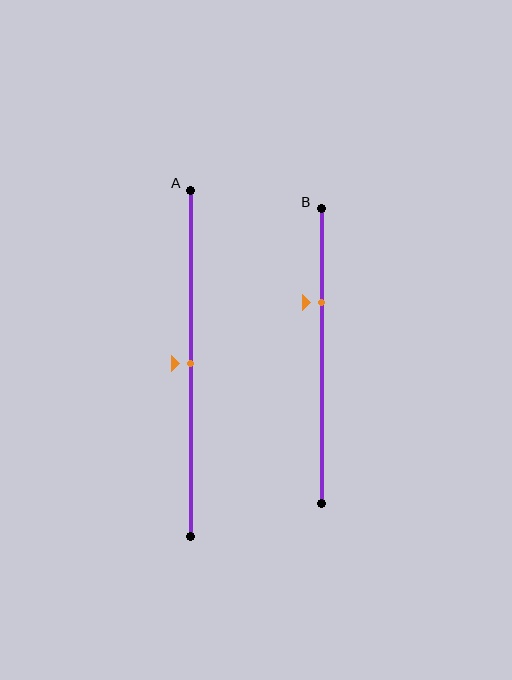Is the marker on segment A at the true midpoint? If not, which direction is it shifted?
Yes, the marker on segment A is at the true midpoint.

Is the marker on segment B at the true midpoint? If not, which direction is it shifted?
No, the marker on segment B is shifted upward by about 18% of the segment length.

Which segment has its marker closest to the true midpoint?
Segment A has its marker closest to the true midpoint.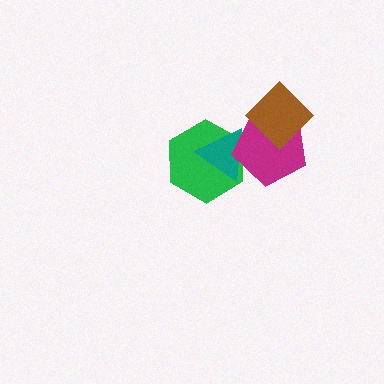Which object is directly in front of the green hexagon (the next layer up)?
The teal triangle is directly in front of the green hexagon.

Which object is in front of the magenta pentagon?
The brown diamond is in front of the magenta pentagon.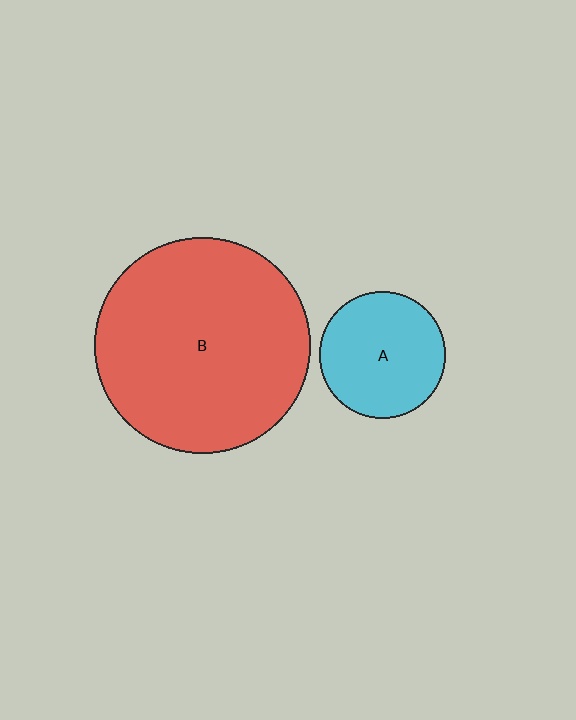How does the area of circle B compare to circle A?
Approximately 2.9 times.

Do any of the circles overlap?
No, none of the circles overlap.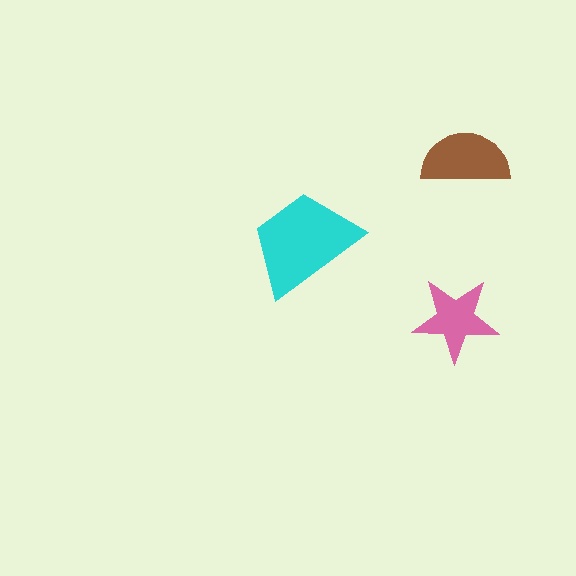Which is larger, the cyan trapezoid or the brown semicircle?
The cyan trapezoid.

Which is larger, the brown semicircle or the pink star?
The brown semicircle.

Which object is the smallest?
The pink star.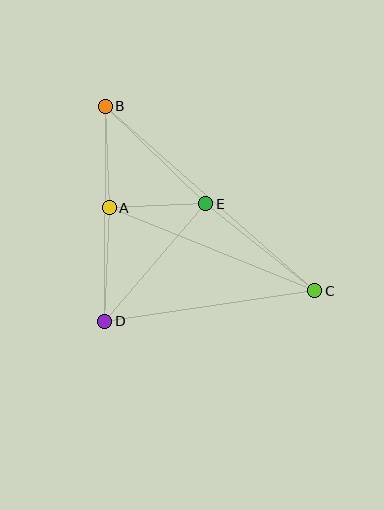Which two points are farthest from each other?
Points B and C are farthest from each other.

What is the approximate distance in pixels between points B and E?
The distance between B and E is approximately 140 pixels.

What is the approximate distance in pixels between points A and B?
The distance between A and B is approximately 101 pixels.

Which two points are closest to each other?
Points A and E are closest to each other.